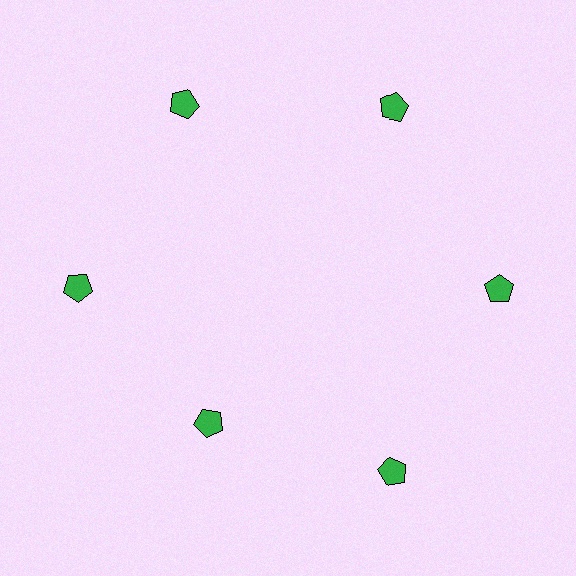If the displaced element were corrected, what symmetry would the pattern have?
It would have 6-fold rotational symmetry — the pattern would map onto itself every 60 degrees.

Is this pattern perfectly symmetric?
No. The 6 green pentagons are arranged in a ring, but one element near the 7 o'clock position is pulled inward toward the center, breaking the 6-fold rotational symmetry.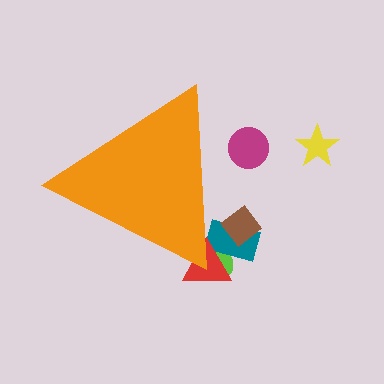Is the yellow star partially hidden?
No, the yellow star is fully visible.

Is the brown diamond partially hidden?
Yes, the brown diamond is partially hidden behind the orange triangle.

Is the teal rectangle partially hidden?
Yes, the teal rectangle is partially hidden behind the orange triangle.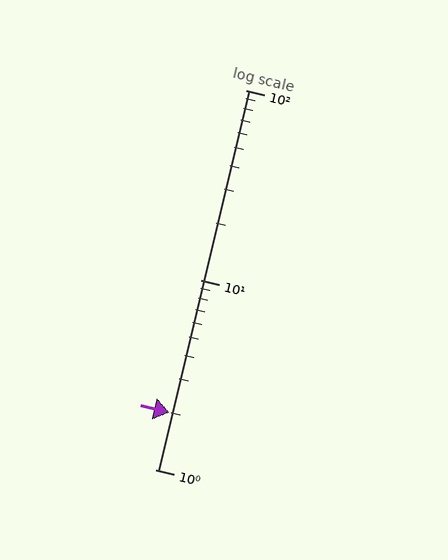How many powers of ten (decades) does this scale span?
The scale spans 2 decades, from 1 to 100.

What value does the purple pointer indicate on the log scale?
The pointer indicates approximately 2.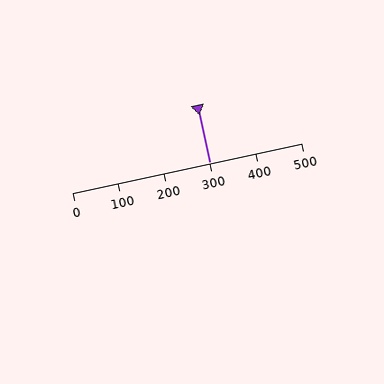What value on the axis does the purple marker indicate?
The marker indicates approximately 300.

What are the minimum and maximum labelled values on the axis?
The axis runs from 0 to 500.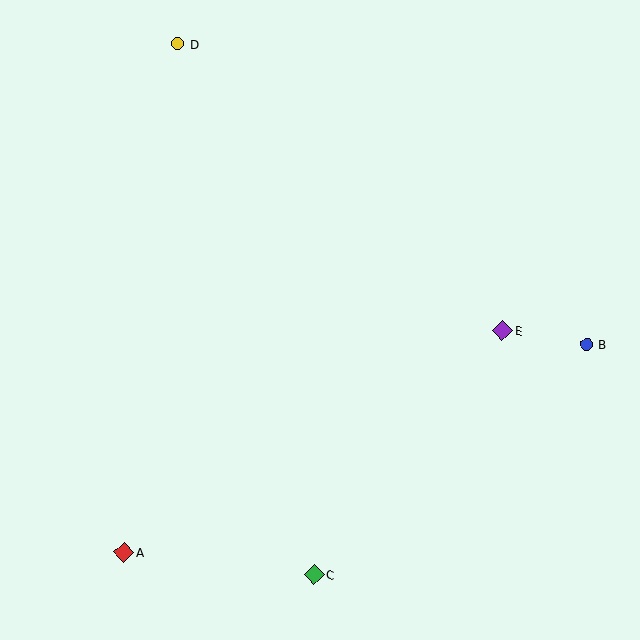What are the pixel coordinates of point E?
Point E is at (502, 331).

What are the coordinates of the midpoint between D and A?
The midpoint between D and A is at (151, 298).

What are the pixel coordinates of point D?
Point D is at (178, 44).